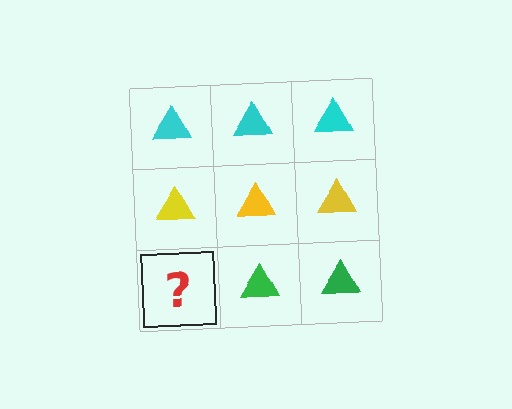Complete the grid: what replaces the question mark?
The question mark should be replaced with a green triangle.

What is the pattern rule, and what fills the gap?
The rule is that each row has a consistent color. The gap should be filled with a green triangle.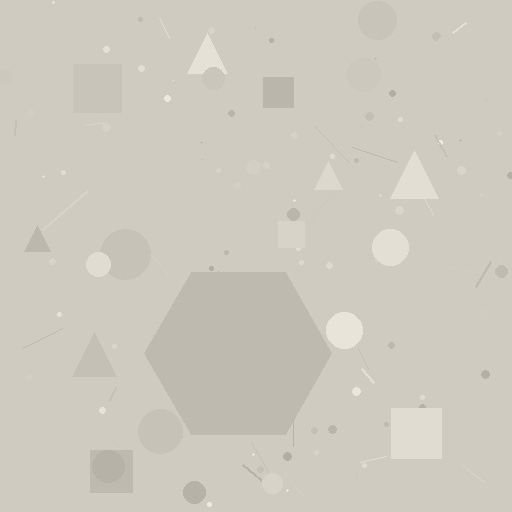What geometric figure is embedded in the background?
A hexagon is embedded in the background.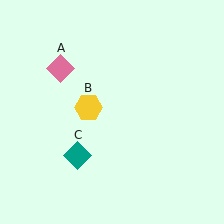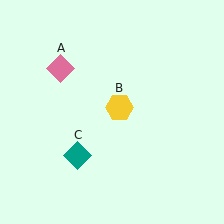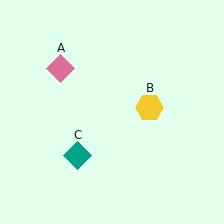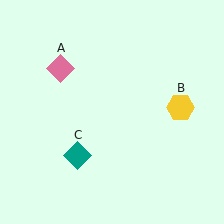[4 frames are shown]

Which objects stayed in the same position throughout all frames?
Pink diamond (object A) and teal diamond (object C) remained stationary.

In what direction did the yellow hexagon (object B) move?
The yellow hexagon (object B) moved right.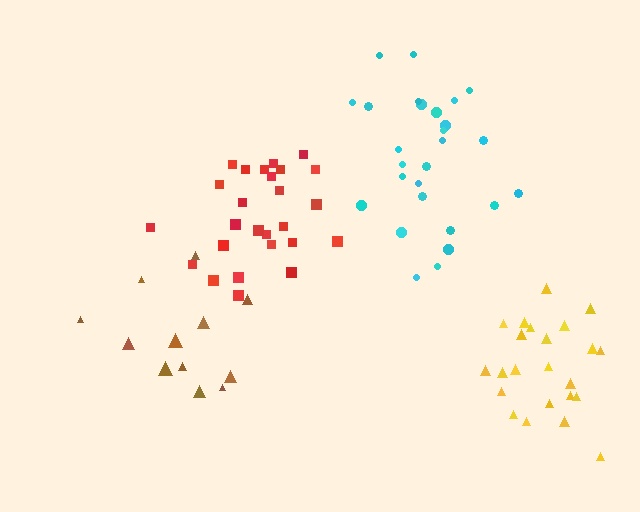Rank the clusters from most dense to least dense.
yellow, red, cyan, brown.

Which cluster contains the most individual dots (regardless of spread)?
Cyan (27).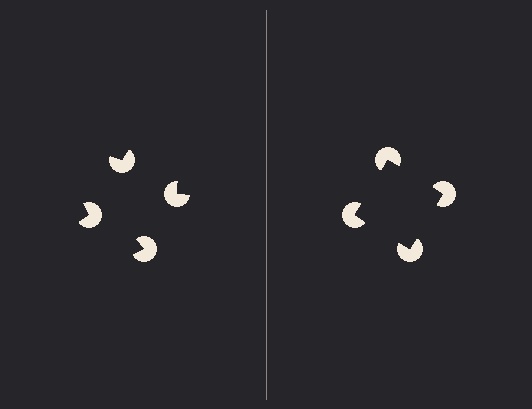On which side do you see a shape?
An illusory square appears on the right side. On the left side the wedge cuts are rotated, so no coherent shape forms.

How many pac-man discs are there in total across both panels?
8 — 4 on each side.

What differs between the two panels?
The pac-man discs are positioned identically on both sides; only the wedge orientations differ. On the right they align to a square; on the left they are misaligned.